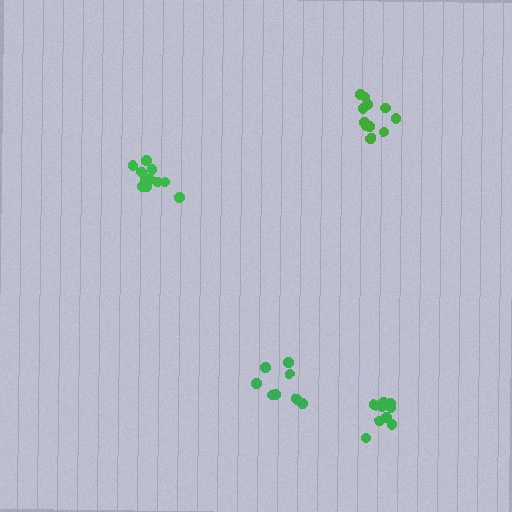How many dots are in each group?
Group 1: 8 dots, Group 2: 11 dots, Group 3: 9 dots, Group 4: 11 dots (39 total).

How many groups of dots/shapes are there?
There are 4 groups.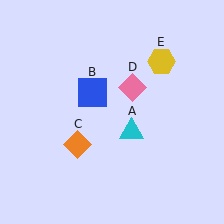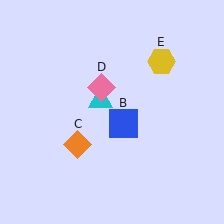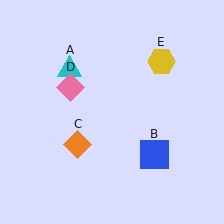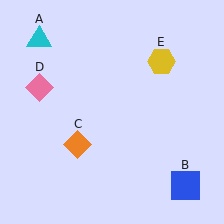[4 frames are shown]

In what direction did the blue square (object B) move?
The blue square (object B) moved down and to the right.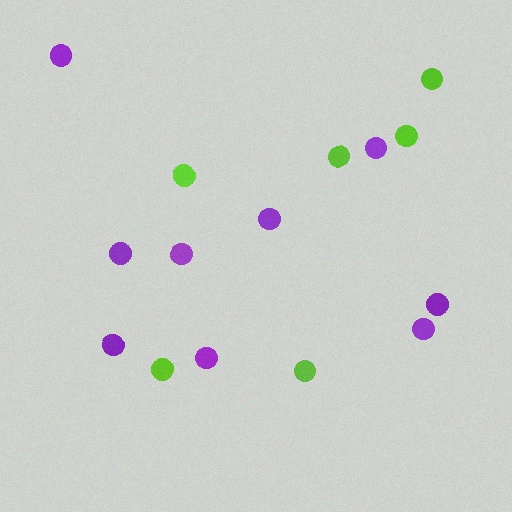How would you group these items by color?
There are 2 groups: one group of purple circles (9) and one group of lime circles (6).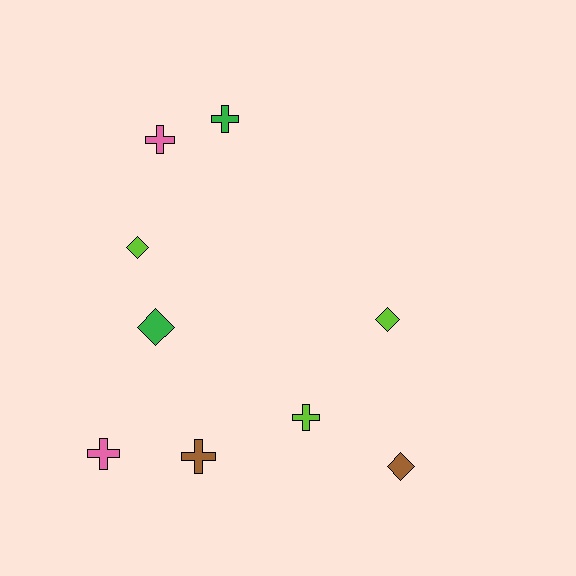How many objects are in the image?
There are 9 objects.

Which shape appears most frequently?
Cross, with 5 objects.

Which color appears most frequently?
Lime, with 3 objects.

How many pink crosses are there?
There are 2 pink crosses.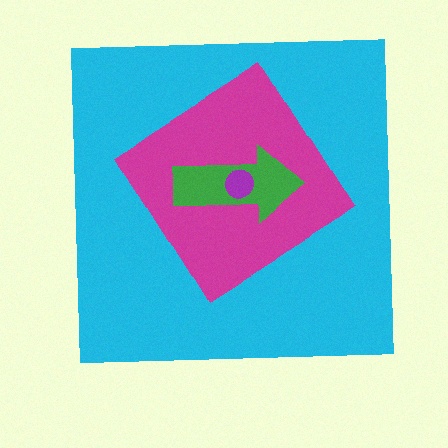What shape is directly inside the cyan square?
The magenta diamond.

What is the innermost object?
The purple circle.